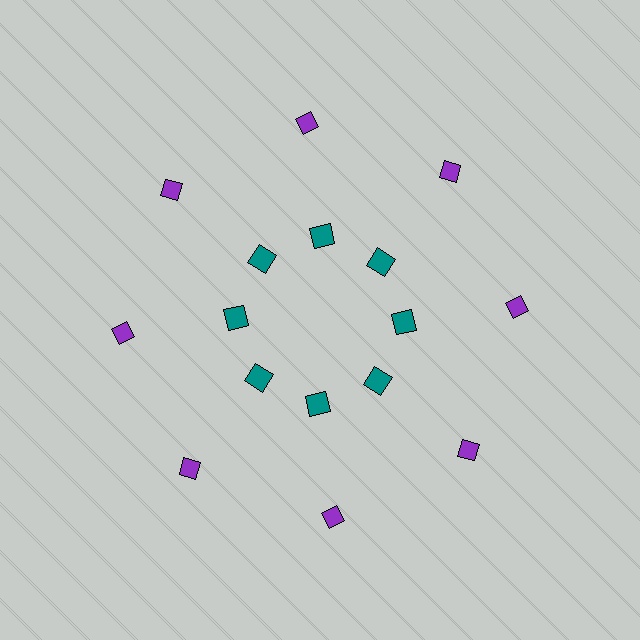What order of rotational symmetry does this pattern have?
This pattern has 8-fold rotational symmetry.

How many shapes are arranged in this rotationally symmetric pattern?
There are 16 shapes, arranged in 8 groups of 2.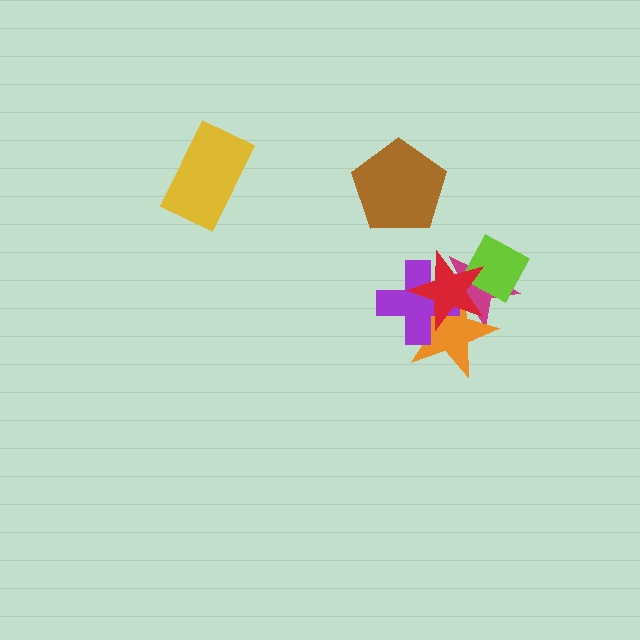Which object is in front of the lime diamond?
The red star is in front of the lime diamond.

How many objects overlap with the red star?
4 objects overlap with the red star.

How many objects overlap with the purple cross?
3 objects overlap with the purple cross.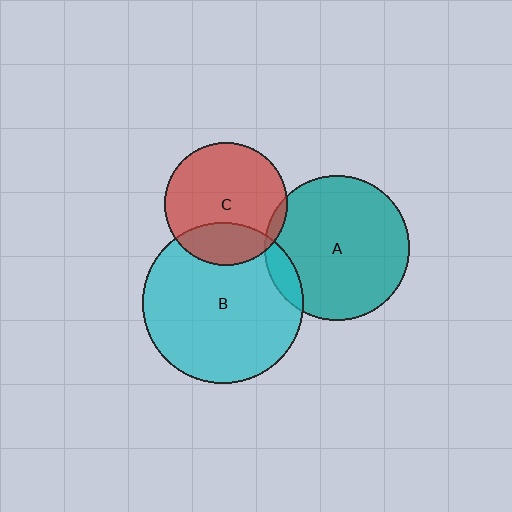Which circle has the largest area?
Circle B (cyan).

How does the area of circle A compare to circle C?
Approximately 1.4 times.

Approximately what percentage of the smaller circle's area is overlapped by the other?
Approximately 10%.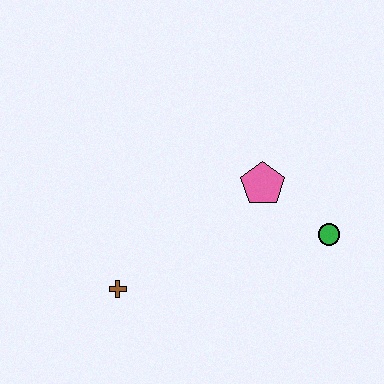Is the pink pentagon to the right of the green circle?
No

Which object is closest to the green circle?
The pink pentagon is closest to the green circle.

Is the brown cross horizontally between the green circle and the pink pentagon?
No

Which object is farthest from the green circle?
The brown cross is farthest from the green circle.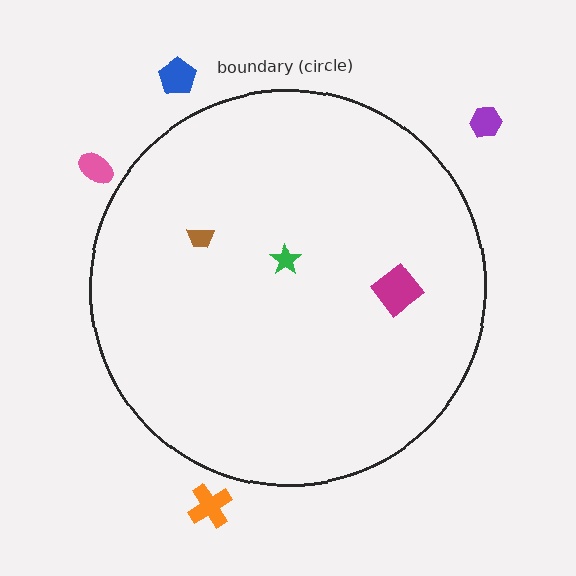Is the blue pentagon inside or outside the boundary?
Outside.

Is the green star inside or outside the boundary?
Inside.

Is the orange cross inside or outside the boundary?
Outside.